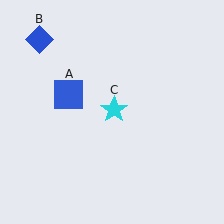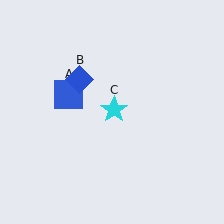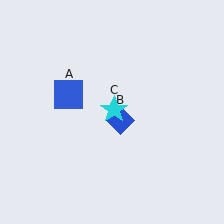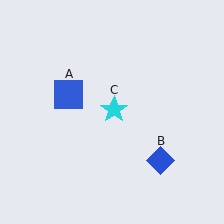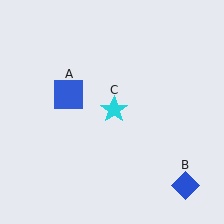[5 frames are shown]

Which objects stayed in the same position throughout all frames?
Blue square (object A) and cyan star (object C) remained stationary.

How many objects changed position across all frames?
1 object changed position: blue diamond (object B).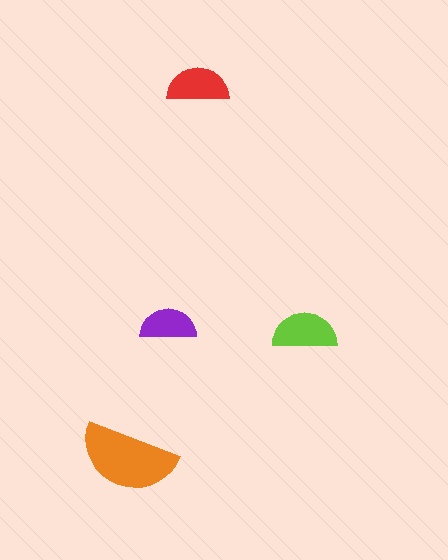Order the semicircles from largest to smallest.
the orange one, the lime one, the red one, the purple one.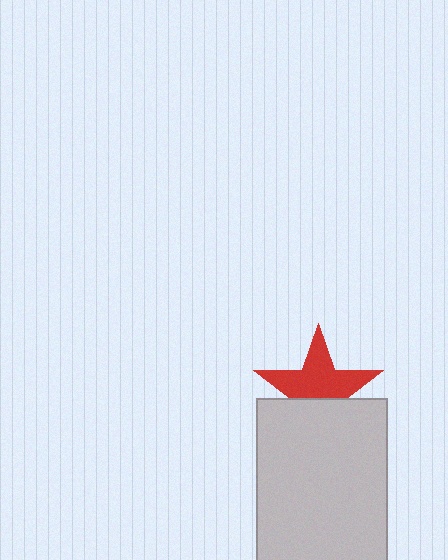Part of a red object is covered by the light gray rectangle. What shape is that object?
It is a star.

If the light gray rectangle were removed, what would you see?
You would see the complete red star.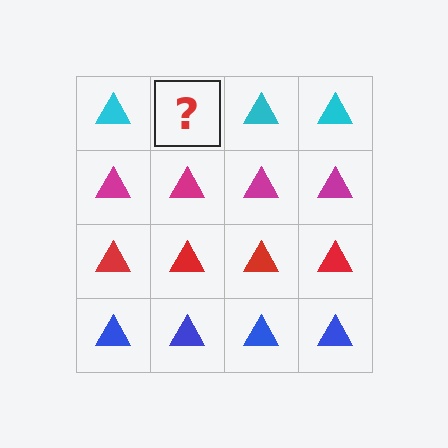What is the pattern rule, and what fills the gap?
The rule is that each row has a consistent color. The gap should be filled with a cyan triangle.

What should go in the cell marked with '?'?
The missing cell should contain a cyan triangle.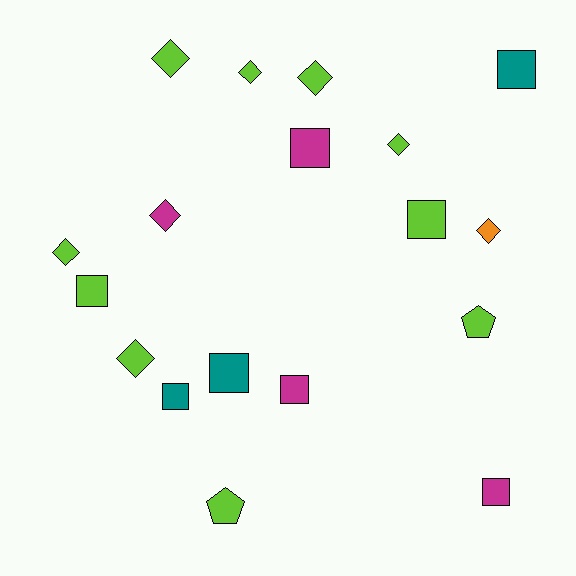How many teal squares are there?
There are 3 teal squares.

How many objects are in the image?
There are 18 objects.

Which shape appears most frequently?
Square, with 8 objects.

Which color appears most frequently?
Lime, with 10 objects.